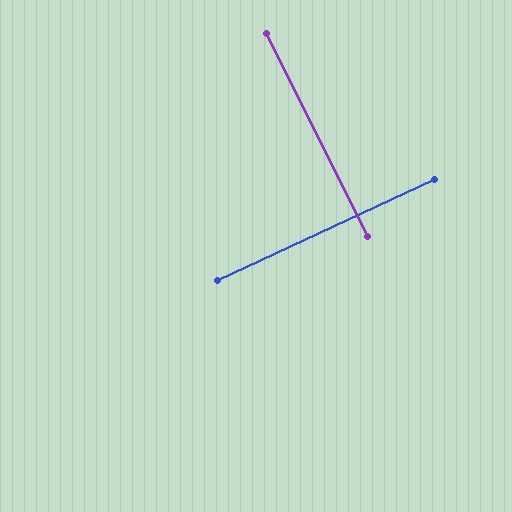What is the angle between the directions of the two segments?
Approximately 88 degrees.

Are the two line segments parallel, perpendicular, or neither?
Perpendicular — they meet at approximately 88°.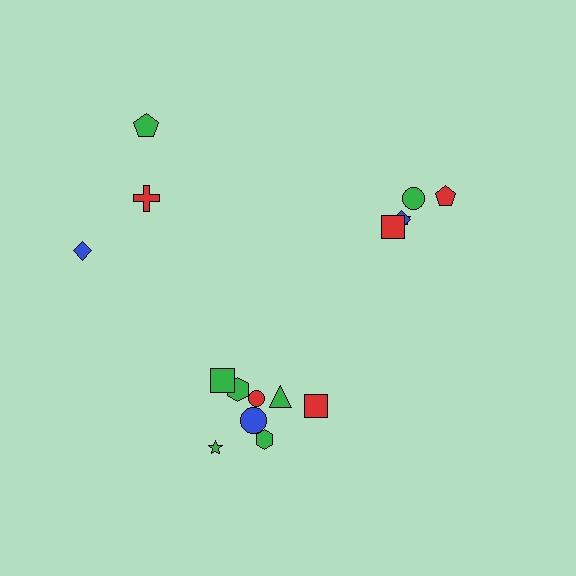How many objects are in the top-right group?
There are 5 objects.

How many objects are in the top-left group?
There are 3 objects.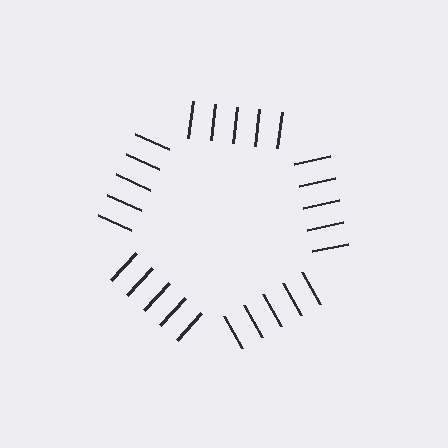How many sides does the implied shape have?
5 sides — the line-ends trace a pentagon.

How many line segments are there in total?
25 — 5 along each of the 5 edges.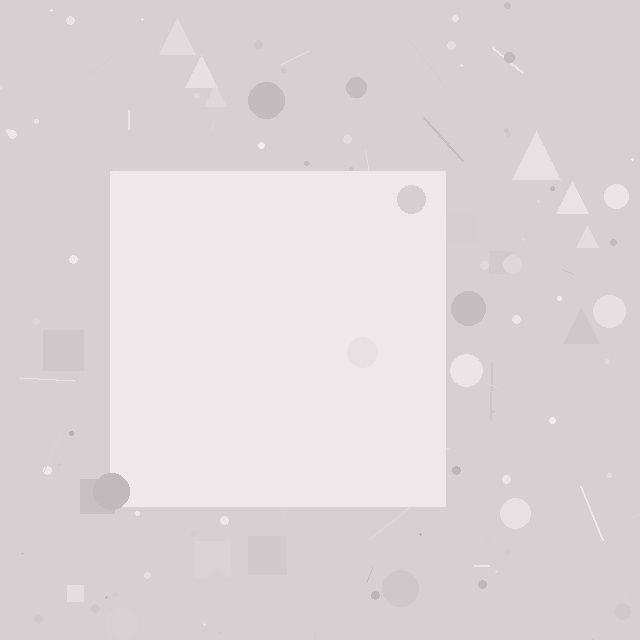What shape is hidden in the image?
A square is hidden in the image.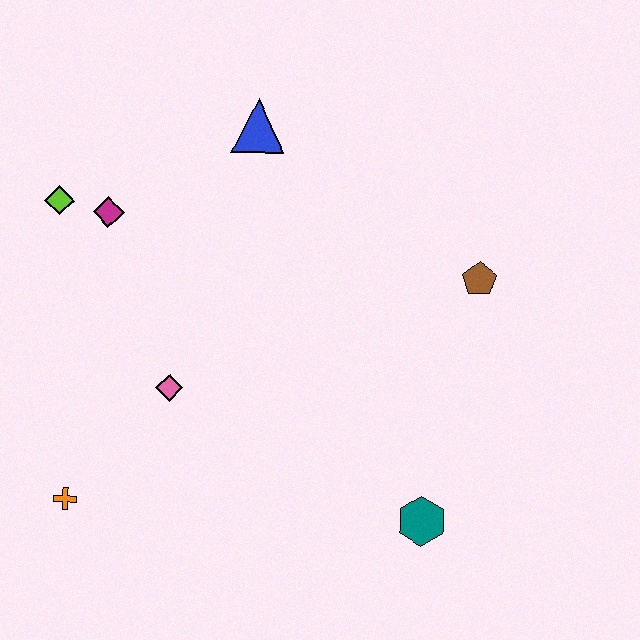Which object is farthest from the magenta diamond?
The teal hexagon is farthest from the magenta diamond.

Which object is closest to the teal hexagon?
The brown pentagon is closest to the teal hexagon.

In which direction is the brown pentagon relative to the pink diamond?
The brown pentagon is to the right of the pink diamond.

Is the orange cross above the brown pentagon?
No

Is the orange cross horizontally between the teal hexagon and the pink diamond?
No